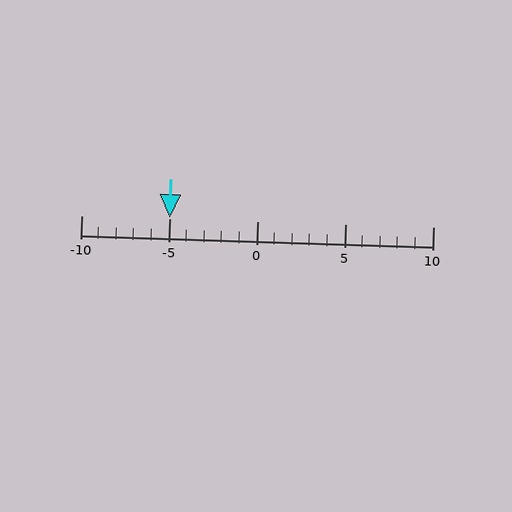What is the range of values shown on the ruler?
The ruler shows values from -10 to 10.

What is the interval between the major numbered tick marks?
The major tick marks are spaced 5 units apart.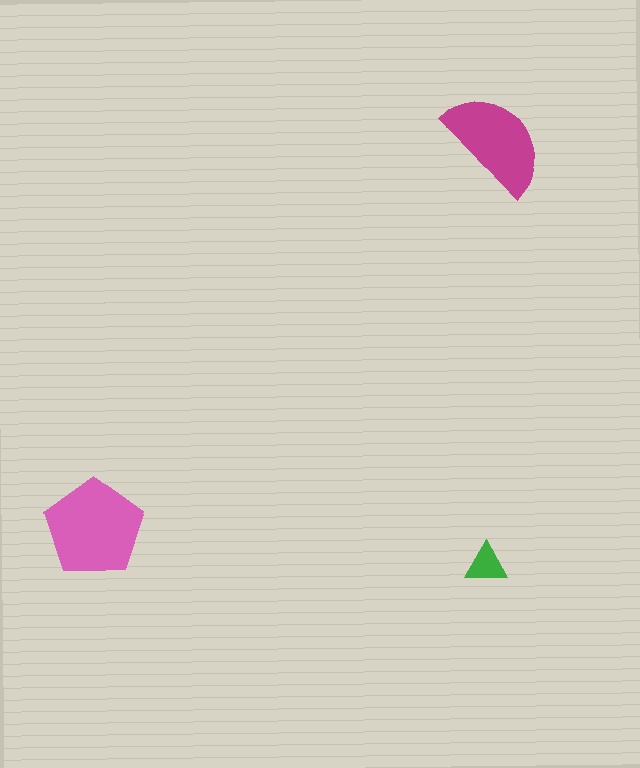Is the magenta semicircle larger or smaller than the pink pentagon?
Smaller.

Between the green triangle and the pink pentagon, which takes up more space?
The pink pentagon.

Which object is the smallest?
The green triangle.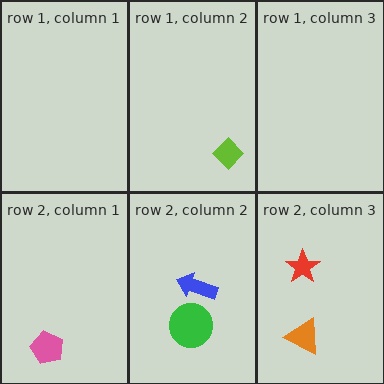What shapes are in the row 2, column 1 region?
The pink pentagon.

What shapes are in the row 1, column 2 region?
The lime diamond.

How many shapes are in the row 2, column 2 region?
2.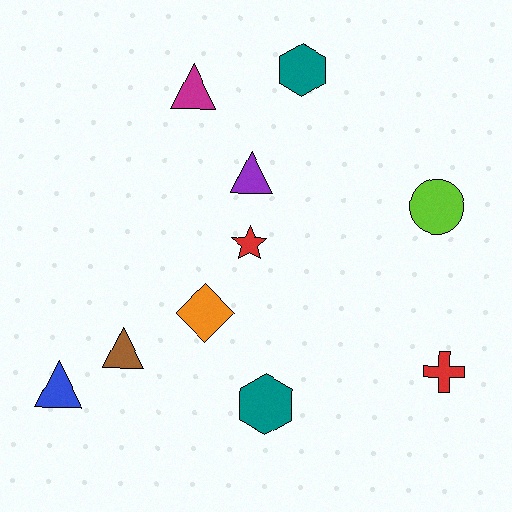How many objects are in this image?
There are 10 objects.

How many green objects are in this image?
There are no green objects.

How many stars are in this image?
There is 1 star.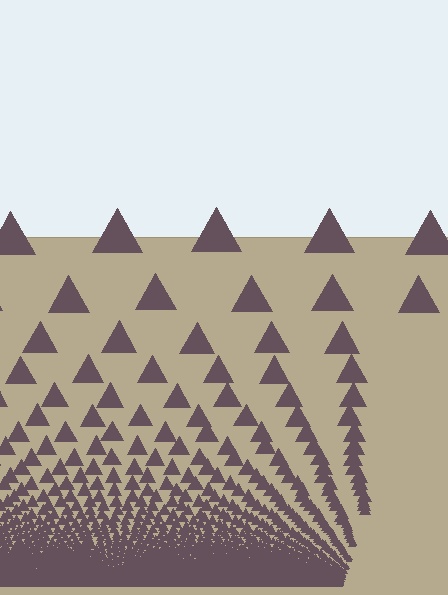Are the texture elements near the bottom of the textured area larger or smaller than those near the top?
Smaller. The gradient is inverted — elements near the bottom are smaller and denser.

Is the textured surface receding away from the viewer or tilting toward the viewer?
The surface appears to tilt toward the viewer. Texture elements get larger and sparser toward the top.